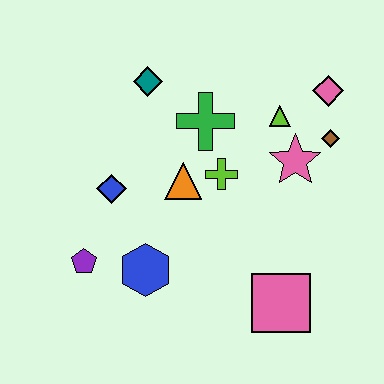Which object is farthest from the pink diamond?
The purple pentagon is farthest from the pink diamond.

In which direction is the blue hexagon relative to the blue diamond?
The blue hexagon is below the blue diamond.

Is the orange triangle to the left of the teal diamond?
No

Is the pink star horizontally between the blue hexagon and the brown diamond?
Yes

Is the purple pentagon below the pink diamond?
Yes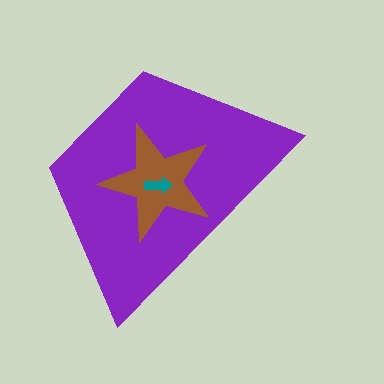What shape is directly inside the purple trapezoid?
The brown star.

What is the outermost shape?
The purple trapezoid.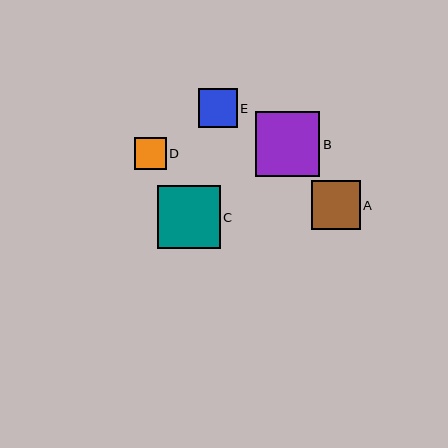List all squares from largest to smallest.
From largest to smallest: B, C, A, E, D.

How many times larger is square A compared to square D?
Square A is approximately 1.5 times the size of square D.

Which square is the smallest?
Square D is the smallest with a size of approximately 32 pixels.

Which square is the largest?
Square B is the largest with a size of approximately 64 pixels.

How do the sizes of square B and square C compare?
Square B and square C are approximately the same size.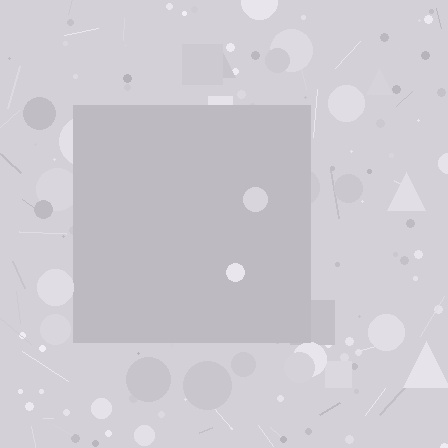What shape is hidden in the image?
A square is hidden in the image.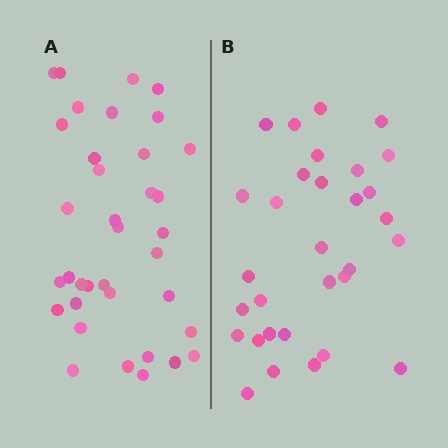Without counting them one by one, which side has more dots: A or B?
Region A (the left region) has more dots.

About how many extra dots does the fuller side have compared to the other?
Region A has about 5 more dots than region B.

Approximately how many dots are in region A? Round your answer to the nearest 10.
About 40 dots. (The exact count is 36, which rounds to 40.)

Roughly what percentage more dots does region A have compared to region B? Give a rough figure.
About 15% more.